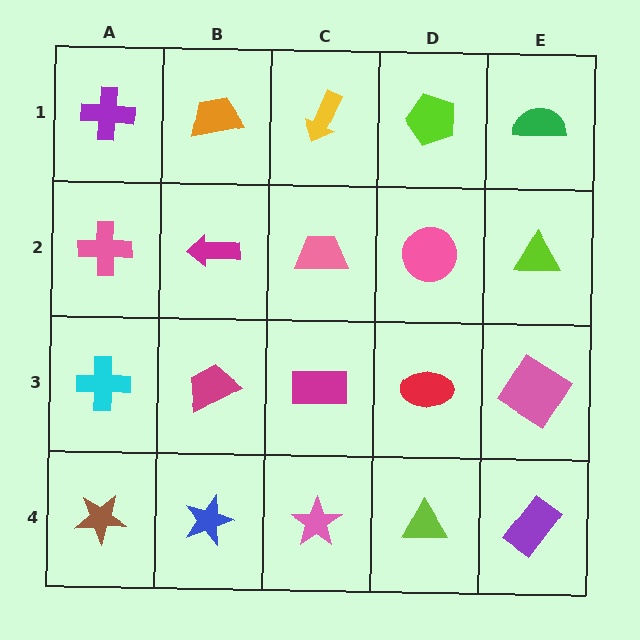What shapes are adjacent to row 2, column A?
A purple cross (row 1, column A), a cyan cross (row 3, column A), a magenta arrow (row 2, column B).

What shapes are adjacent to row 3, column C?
A pink trapezoid (row 2, column C), a pink star (row 4, column C), a magenta trapezoid (row 3, column B), a red ellipse (row 3, column D).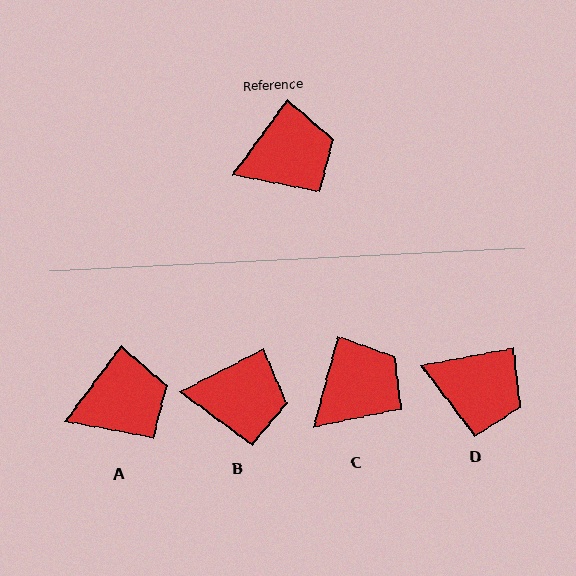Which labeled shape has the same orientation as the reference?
A.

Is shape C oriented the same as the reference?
No, it is off by about 21 degrees.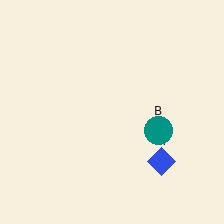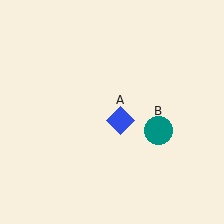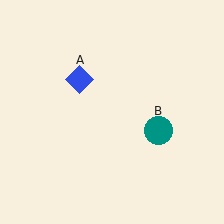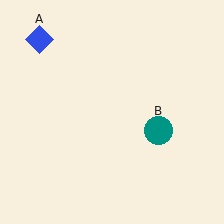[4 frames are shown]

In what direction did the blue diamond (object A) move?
The blue diamond (object A) moved up and to the left.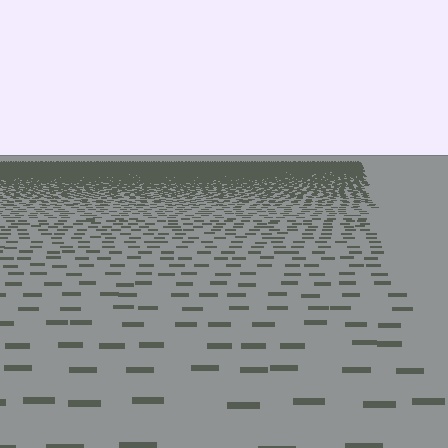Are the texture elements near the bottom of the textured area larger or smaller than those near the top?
Larger. Near the bottom, elements are closer to the viewer and appear at a bigger on-screen size.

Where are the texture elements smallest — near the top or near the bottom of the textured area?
Near the top.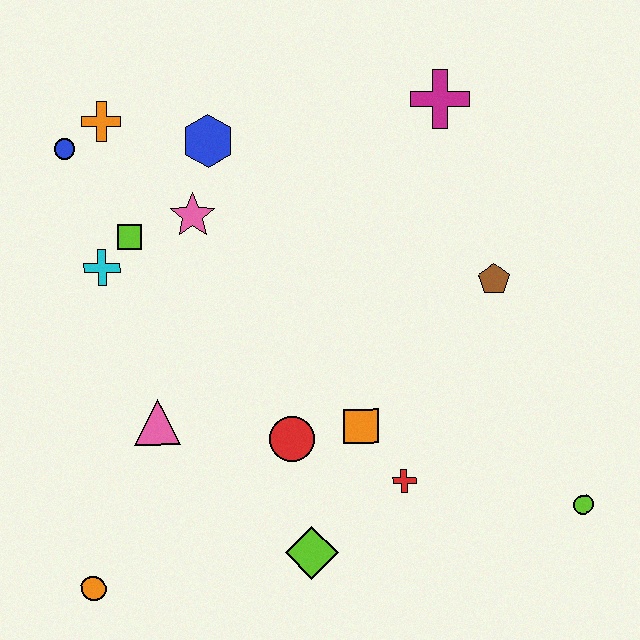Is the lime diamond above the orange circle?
Yes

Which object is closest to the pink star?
The lime square is closest to the pink star.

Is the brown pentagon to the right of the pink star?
Yes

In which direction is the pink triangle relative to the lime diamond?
The pink triangle is to the left of the lime diamond.